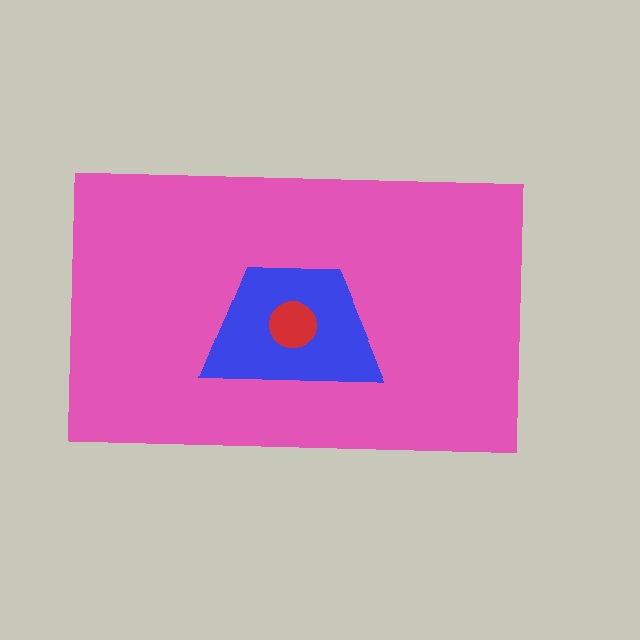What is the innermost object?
The red circle.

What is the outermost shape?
The pink rectangle.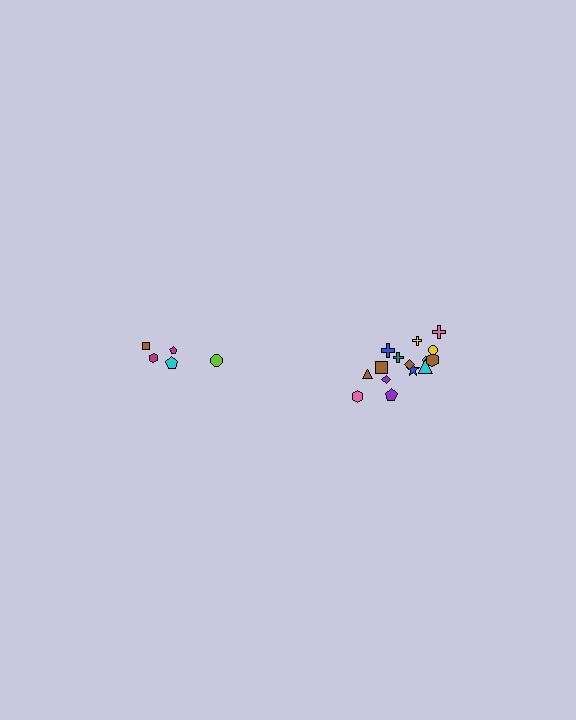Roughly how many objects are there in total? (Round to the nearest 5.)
Roughly 20 objects in total.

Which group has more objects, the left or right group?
The right group.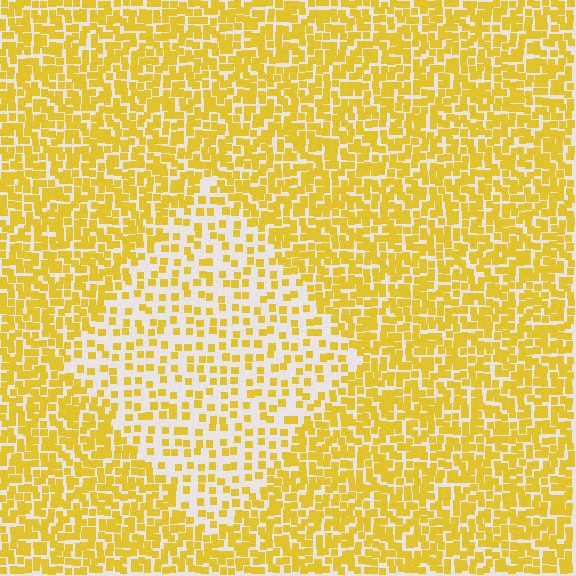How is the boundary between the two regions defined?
The boundary is defined by a change in element density (approximately 2.2x ratio). All elements are the same color, size, and shape.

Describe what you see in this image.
The image contains small yellow elements arranged at two different densities. A diamond-shaped region is visible where the elements are less densely packed than the surrounding area.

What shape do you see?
I see a diamond.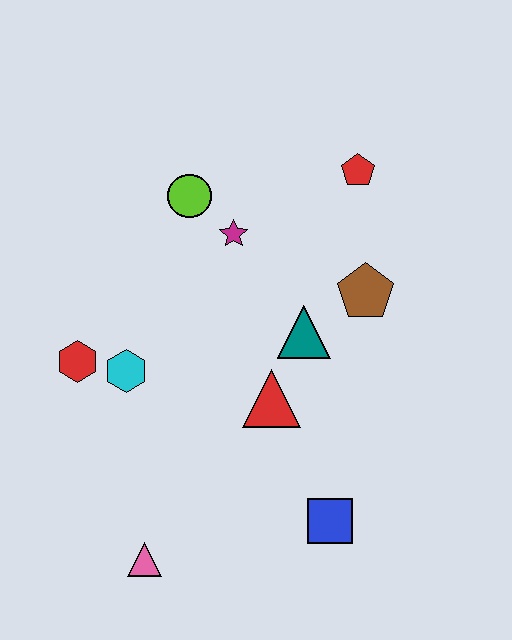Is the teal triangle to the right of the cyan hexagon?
Yes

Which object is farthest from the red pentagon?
The pink triangle is farthest from the red pentagon.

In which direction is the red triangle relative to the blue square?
The red triangle is above the blue square.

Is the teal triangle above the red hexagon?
Yes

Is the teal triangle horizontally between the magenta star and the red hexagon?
No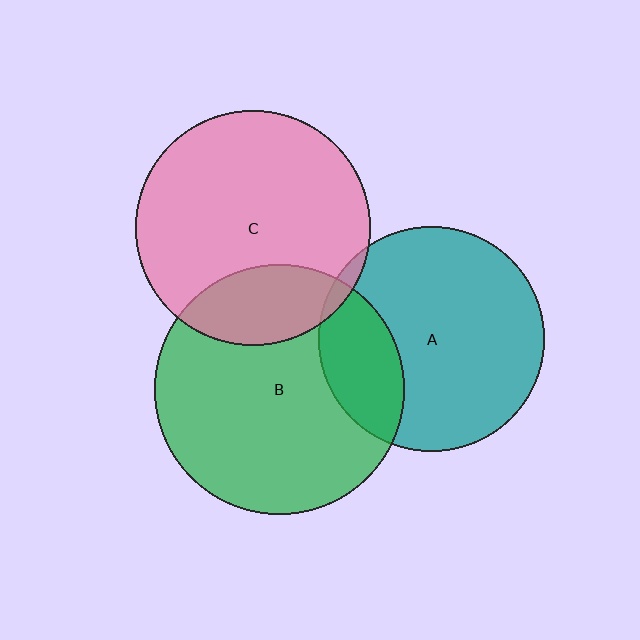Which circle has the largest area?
Circle B (green).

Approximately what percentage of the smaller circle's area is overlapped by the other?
Approximately 25%.